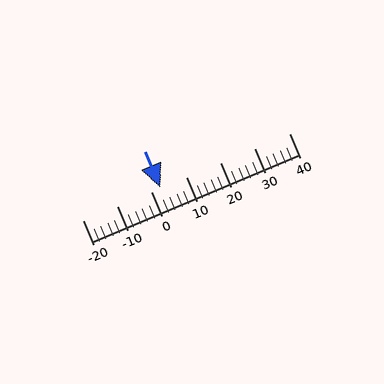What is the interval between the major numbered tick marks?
The major tick marks are spaced 10 units apart.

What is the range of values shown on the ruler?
The ruler shows values from -20 to 40.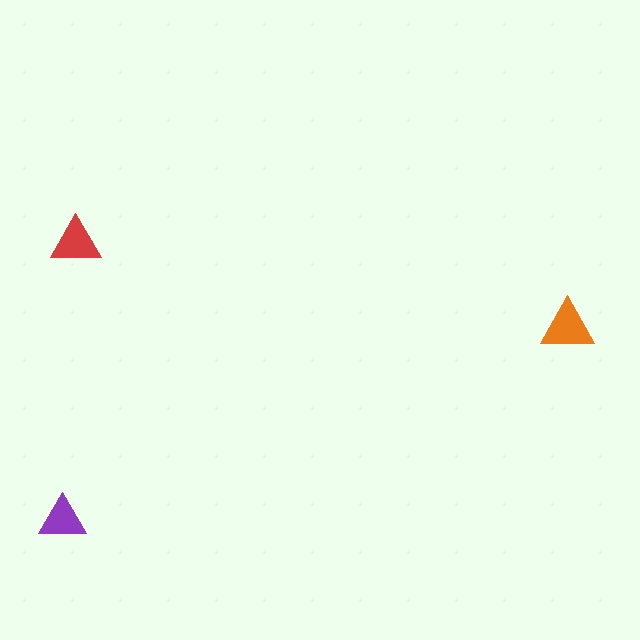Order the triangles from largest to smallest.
the orange one, the red one, the purple one.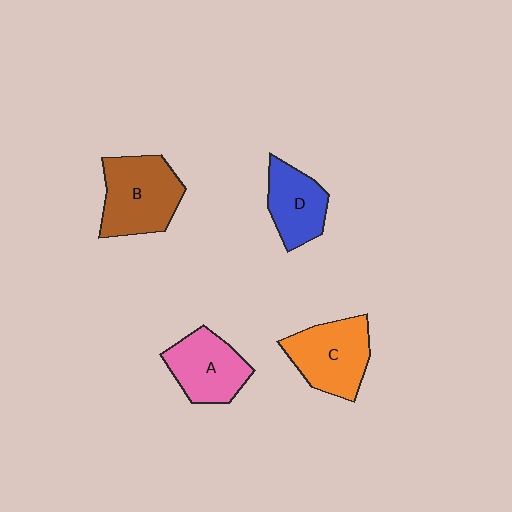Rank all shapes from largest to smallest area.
From largest to smallest: B (brown), C (orange), A (pink), D (blue).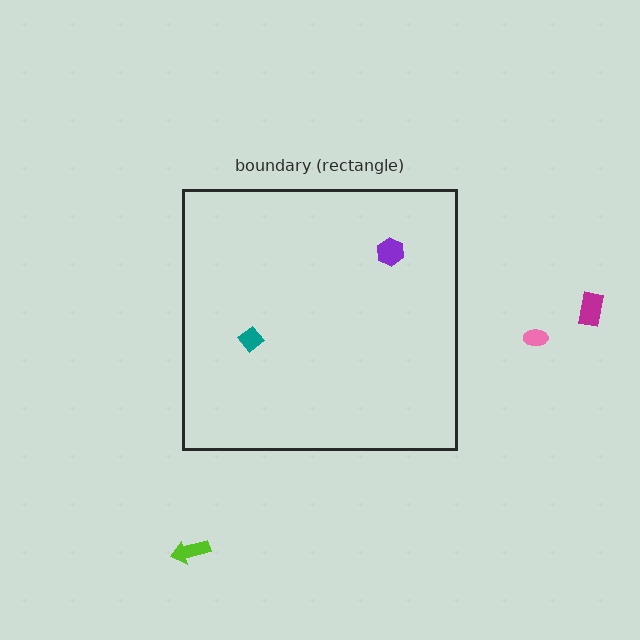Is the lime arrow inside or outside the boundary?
Outside.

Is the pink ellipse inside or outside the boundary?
Outside.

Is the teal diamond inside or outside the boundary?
Inside.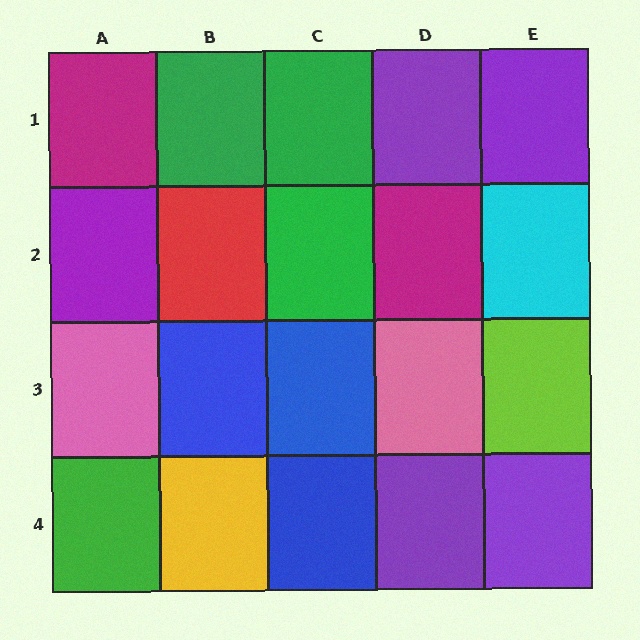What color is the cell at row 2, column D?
Magenta.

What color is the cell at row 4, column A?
Green.